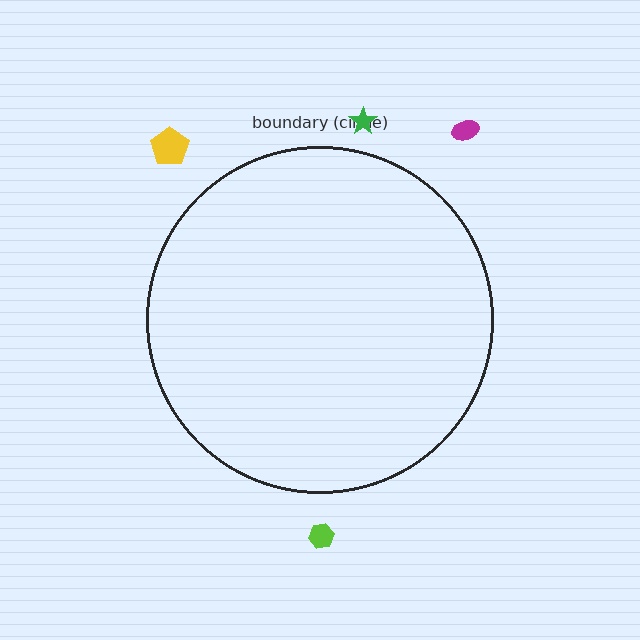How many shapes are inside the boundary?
0 inside, 4 outside.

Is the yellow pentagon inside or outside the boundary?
Outside.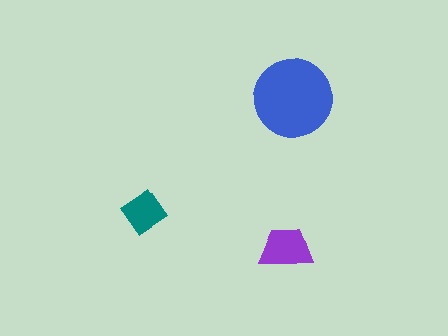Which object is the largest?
The blue circle.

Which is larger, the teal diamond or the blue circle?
The blue circle.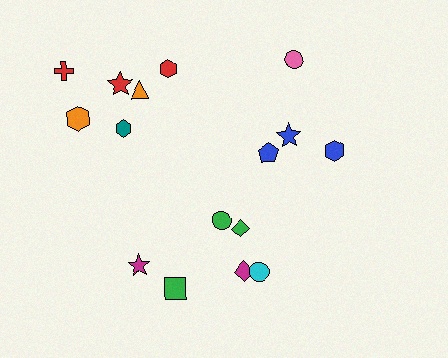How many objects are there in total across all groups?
There are 16 objects.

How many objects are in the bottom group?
There are 6 objects.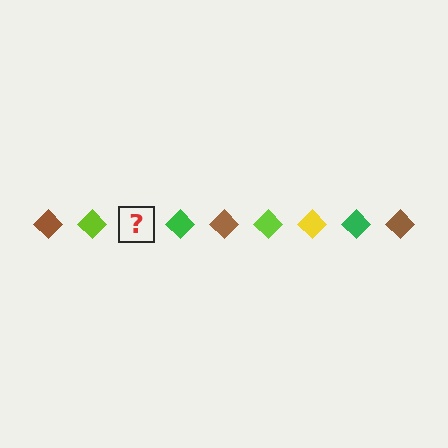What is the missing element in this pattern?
The missing element is a yellow diamond.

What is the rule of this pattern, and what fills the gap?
The rule is that the pattern cycles through brown, lime, yellow, green diamonds. The gap should be filled with a yellow diamond.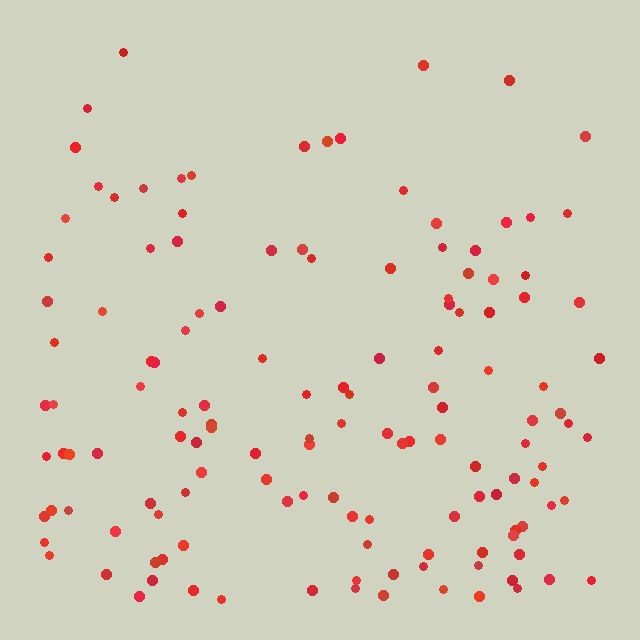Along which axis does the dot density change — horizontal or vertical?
Vertical.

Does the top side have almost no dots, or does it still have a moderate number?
Still a moderate number, just noticeably fewer than the bottom.